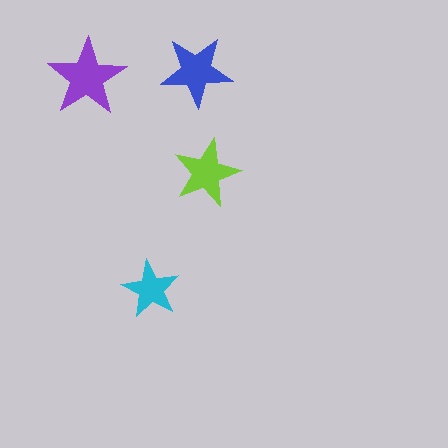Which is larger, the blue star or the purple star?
The purple one.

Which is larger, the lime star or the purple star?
The purple one.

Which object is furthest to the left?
The purple star is leftmost.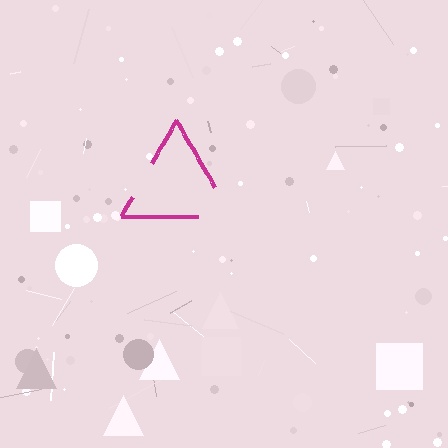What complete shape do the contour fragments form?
The contour fragments form a triangle.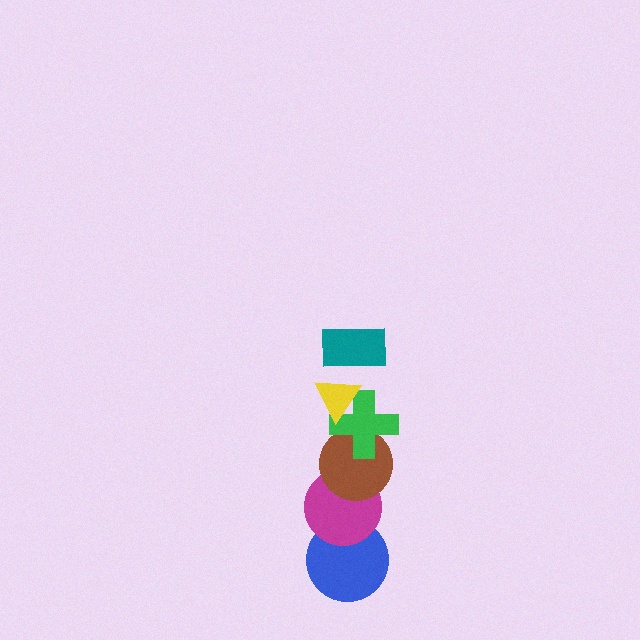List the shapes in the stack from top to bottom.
From top to bottom: the teal rectangle, the yellow triangle, the green cross, the brown circle, the magenta circle, the blue circle.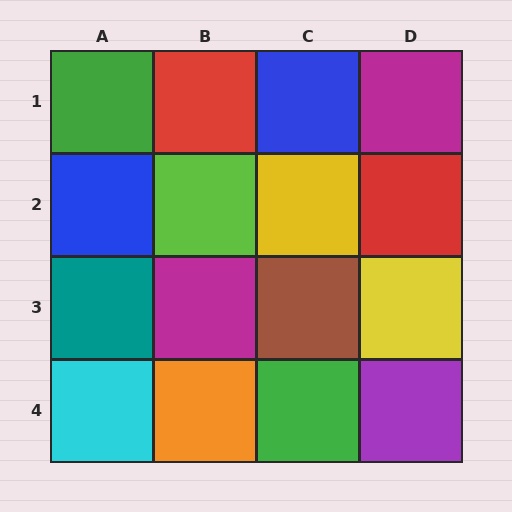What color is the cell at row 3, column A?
Teal.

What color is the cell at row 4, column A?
Cyan.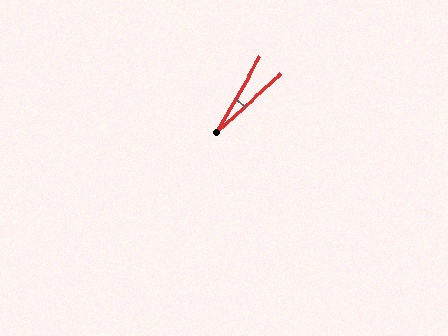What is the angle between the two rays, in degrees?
Approximately 18 degrees.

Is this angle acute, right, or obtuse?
It is acute.